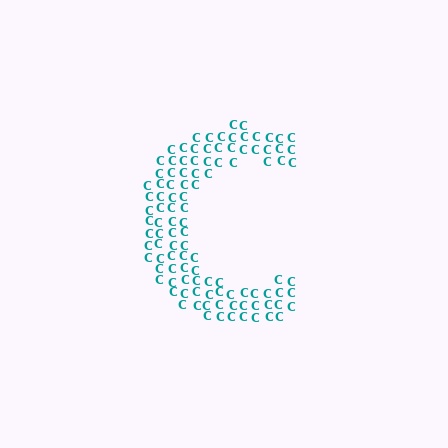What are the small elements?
The small elements are letter C's.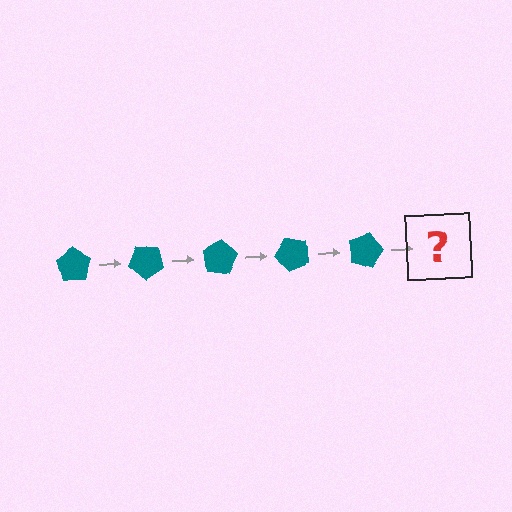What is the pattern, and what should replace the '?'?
The pattern is that the pentagon rotates 40 degrees each step. The '?' should be a teal pentagon rotated 200 degrees.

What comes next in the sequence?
The next element should be a teal pentagon rotated 200 degrees.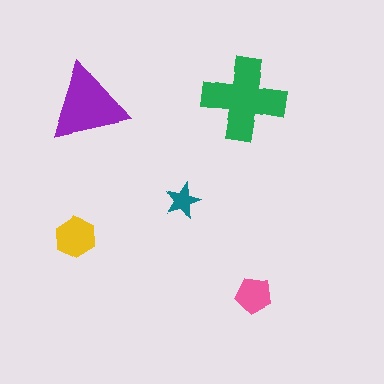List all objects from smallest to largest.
The teal star, the pink pentagon, the yellow hexagon, the purple triangle, the green cross.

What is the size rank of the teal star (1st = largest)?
5th.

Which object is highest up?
The green cross is topmost.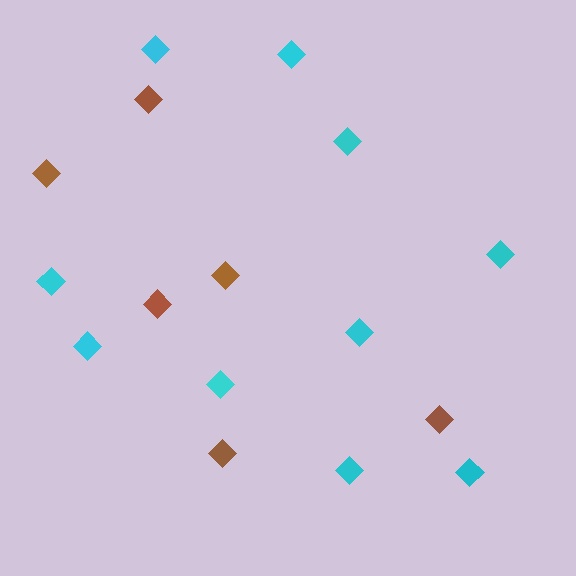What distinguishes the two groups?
There are 2 groups: one group of brown diamonds (6) and one group of cyan diamonds (10).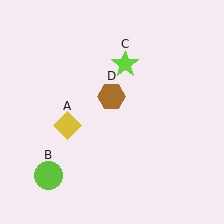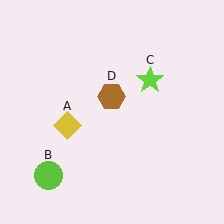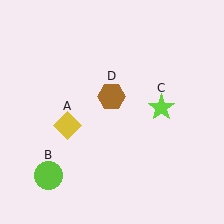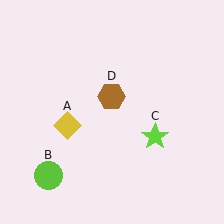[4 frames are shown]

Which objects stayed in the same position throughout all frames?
Yellow diamond (object A) and lime circle (object B) and brown hexagon (object D) remained stationary.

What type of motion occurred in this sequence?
The lime star (object C) rotated clockwise around the center of the scene.